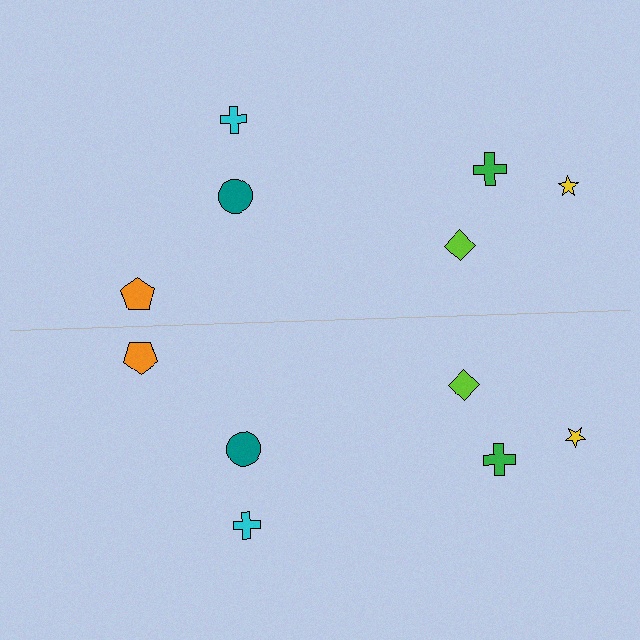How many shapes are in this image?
There are 12 shapes in this image.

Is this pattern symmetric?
Yes, this pattern has bilateral (reflection) symmetry.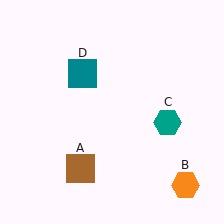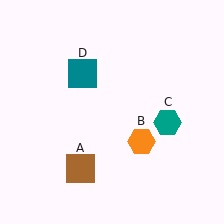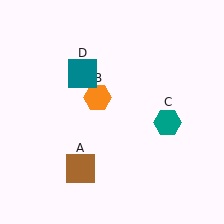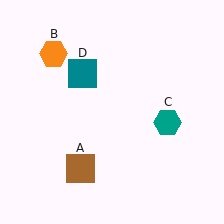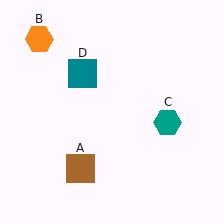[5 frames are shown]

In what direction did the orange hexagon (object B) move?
The orange hexagon (object B) moved up and to the left.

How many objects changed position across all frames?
1 object changed position: orange hexagon (object B).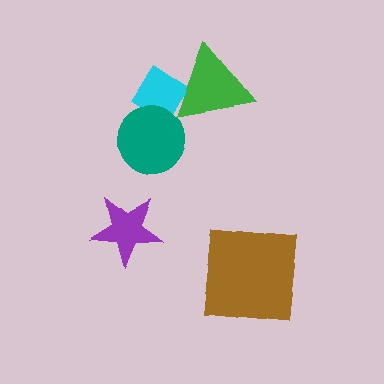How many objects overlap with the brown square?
0 objects overlap with the brown square.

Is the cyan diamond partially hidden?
Yes, it is partially covered by another shape.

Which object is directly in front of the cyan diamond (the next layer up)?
The teal circle is directly in front of the cyan diamond.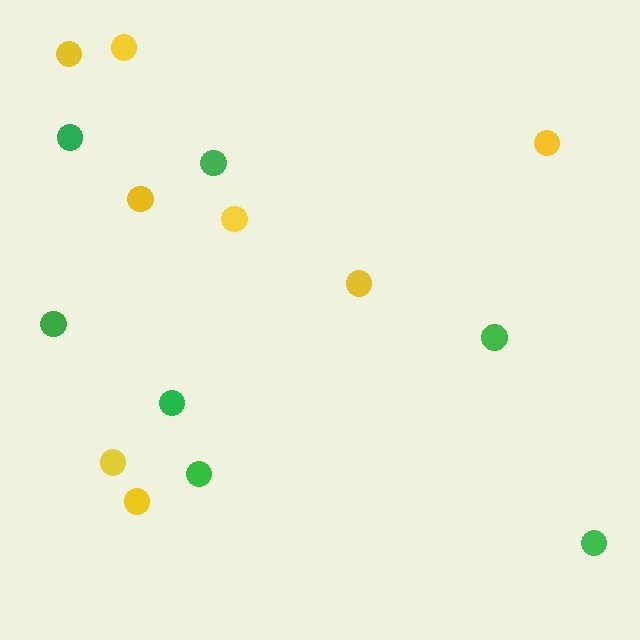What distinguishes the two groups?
There are 2 groups: one group of green circles (7) and one group of yellow circles (8).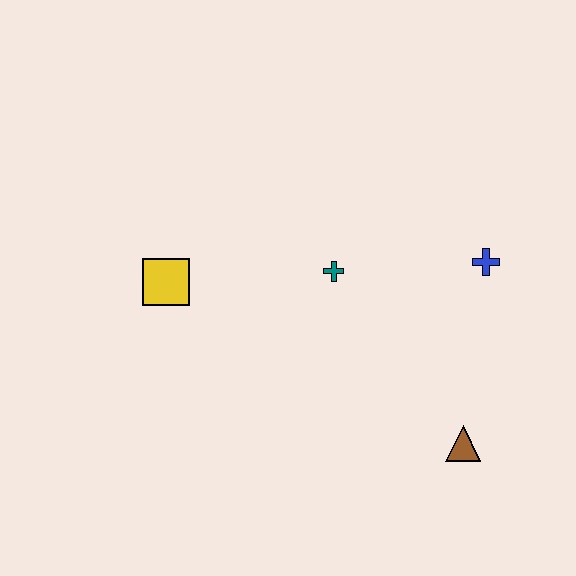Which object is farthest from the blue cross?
The yellow square is farthest from the blue cross.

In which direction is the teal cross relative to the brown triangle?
The teal cross is above the brown triangle.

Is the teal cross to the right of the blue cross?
No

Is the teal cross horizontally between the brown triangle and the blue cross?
No